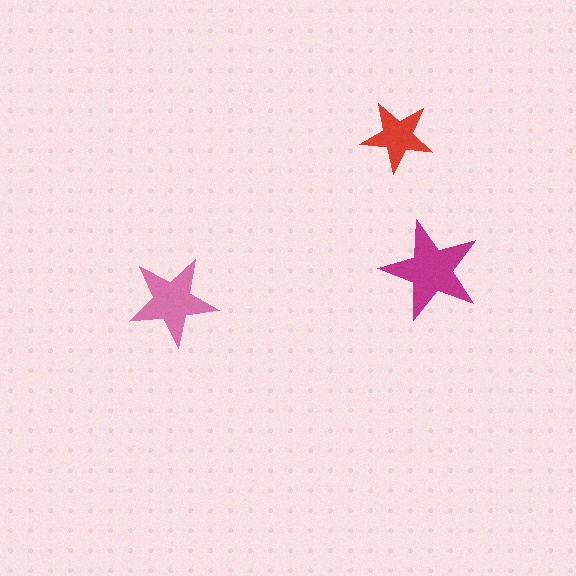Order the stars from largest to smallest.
the magenta one, the pink one, the red one.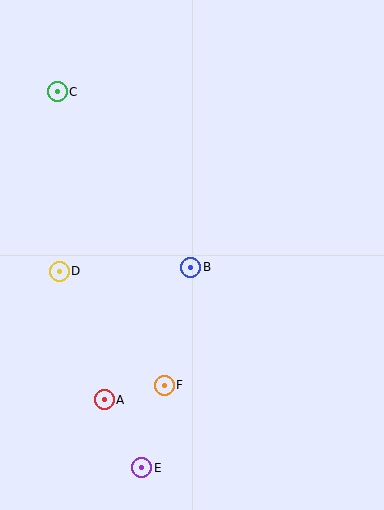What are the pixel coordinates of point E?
Point E is at (142, 468).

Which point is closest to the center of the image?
Point B at (191, 267) is closest to the center.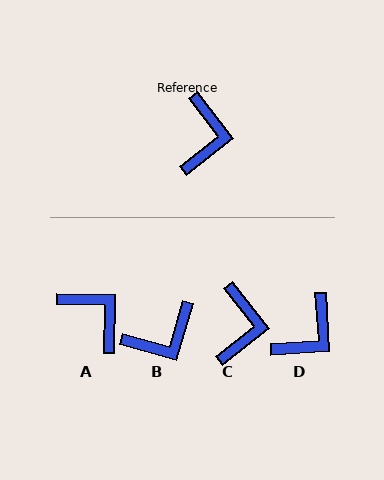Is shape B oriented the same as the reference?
No, it is off by about 54 degrees.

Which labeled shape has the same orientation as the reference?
C.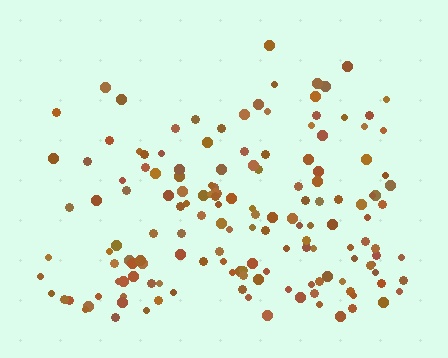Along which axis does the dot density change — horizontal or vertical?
Vertical.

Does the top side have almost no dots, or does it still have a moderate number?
Still a moderate number, just noticeably fewer than the bottom.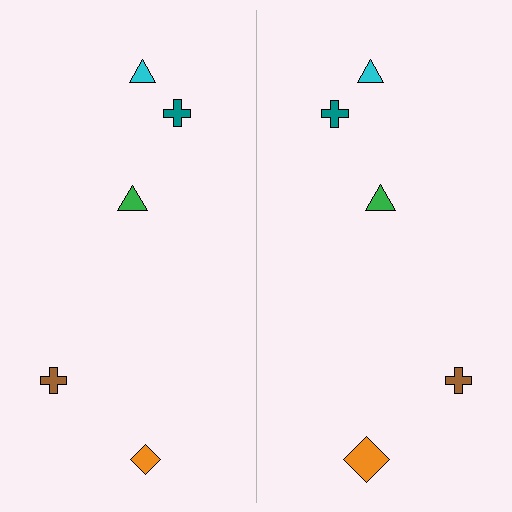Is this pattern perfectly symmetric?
No, the pattern is not perfectly symmetric. The orange diamond on the right side has a different size than its mirror counterpart.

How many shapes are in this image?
There are 10 shapes in this image.